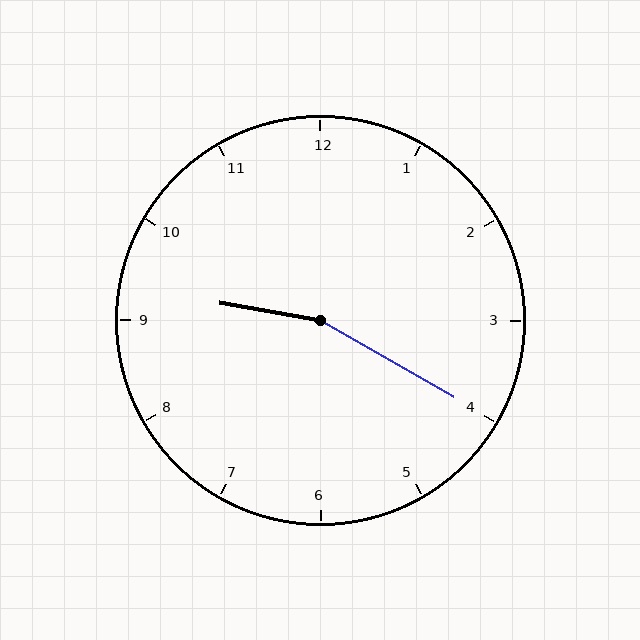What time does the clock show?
9:20.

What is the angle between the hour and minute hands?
Approximately 160 degrees.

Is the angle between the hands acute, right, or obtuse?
It is obtuse.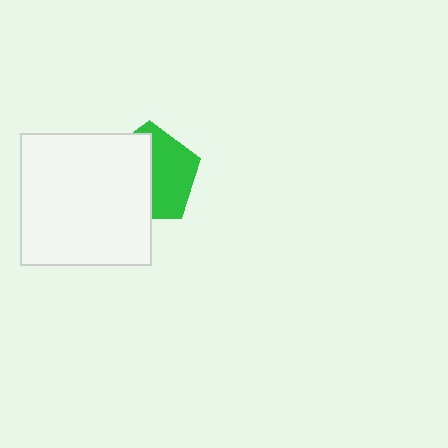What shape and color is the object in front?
The object in front is a white square.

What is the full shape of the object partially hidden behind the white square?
The partially hidden object is a green pentagon.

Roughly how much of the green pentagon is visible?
About half of it is visible (roughly 49%).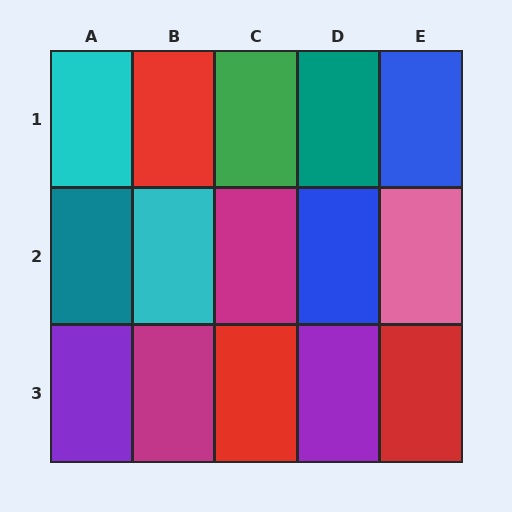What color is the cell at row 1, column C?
Green.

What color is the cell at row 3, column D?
Purple.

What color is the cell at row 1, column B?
Red.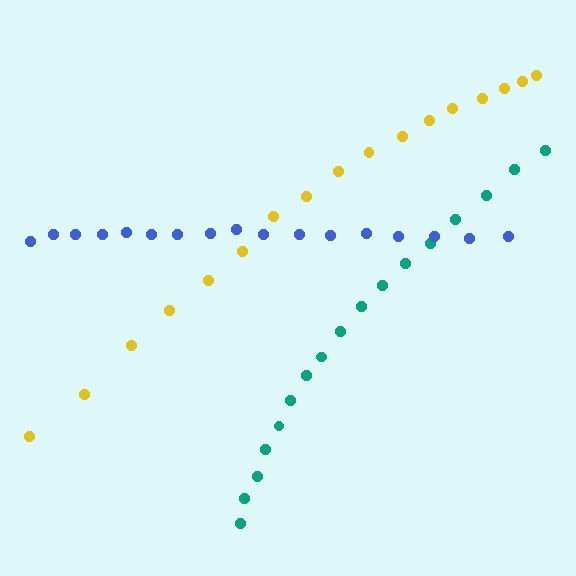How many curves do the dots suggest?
There are 3 distinct paths.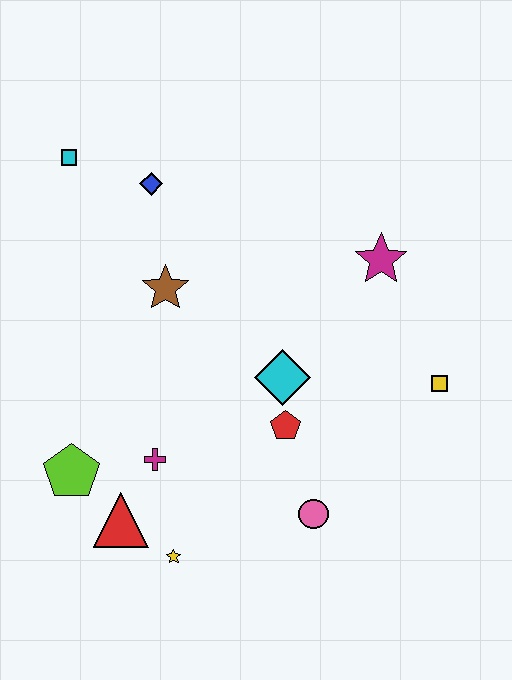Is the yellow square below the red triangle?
No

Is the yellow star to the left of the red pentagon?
Yes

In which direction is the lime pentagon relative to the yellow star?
The lime pentagon is to the left of the yellow star.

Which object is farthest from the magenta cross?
The cyan square is farthest from the magenta cross.